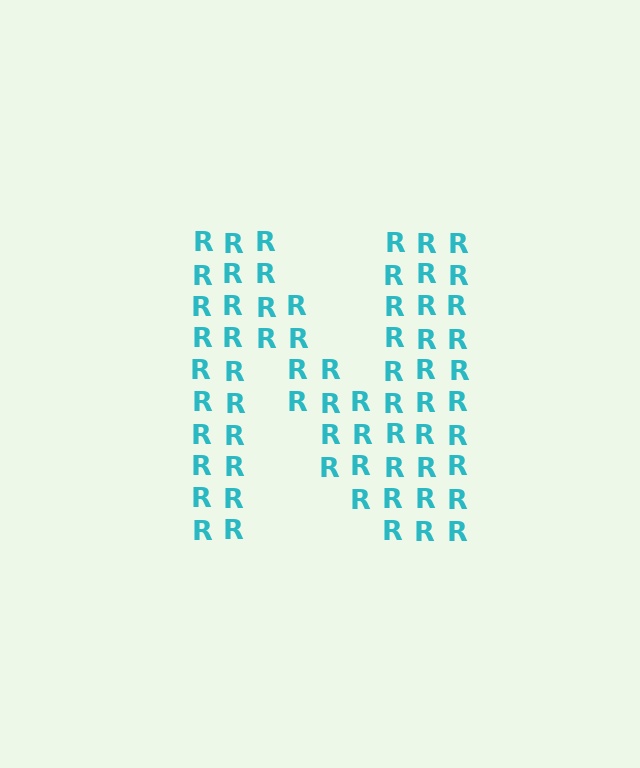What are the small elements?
The small elements are letter R's.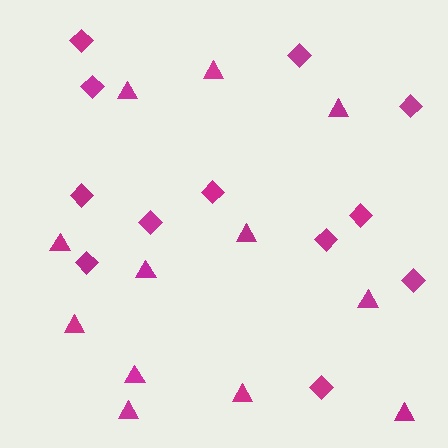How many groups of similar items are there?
There are 2 groups: one group of diamonds (12) and one group of triangles (12).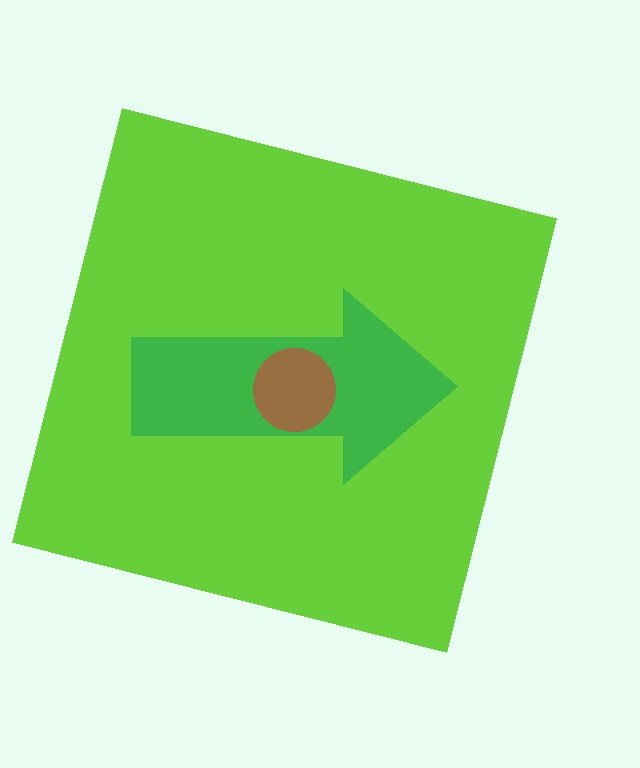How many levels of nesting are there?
3.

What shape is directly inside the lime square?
The green arrow.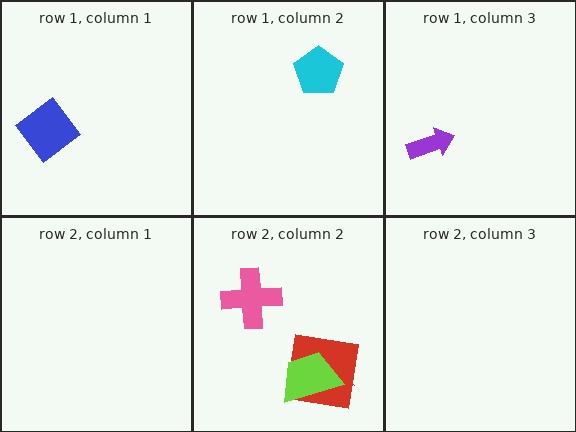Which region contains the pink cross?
The row 2, column 2 region.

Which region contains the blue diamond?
The row 1, column 1 region.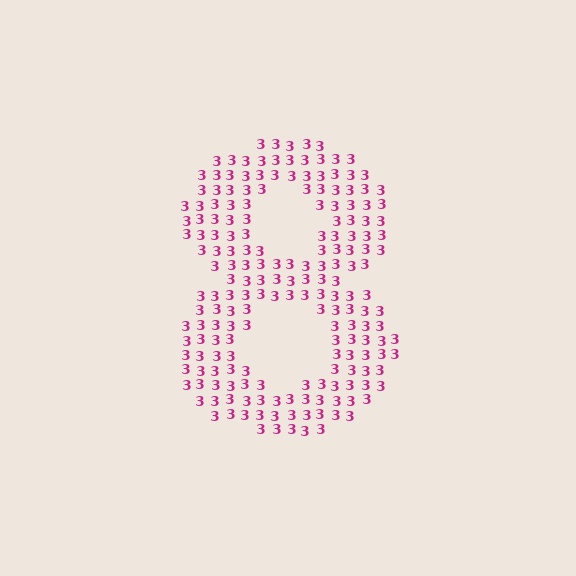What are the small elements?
The small elements are digit 3's.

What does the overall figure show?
The overall figure shows the digit 8.